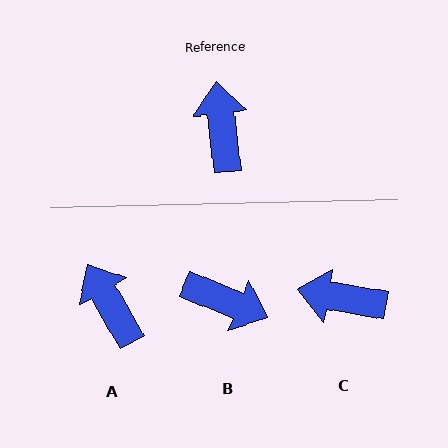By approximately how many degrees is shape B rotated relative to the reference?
Approximately 119 degrees clockwise.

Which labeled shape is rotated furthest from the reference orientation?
B, about 119 degrees away.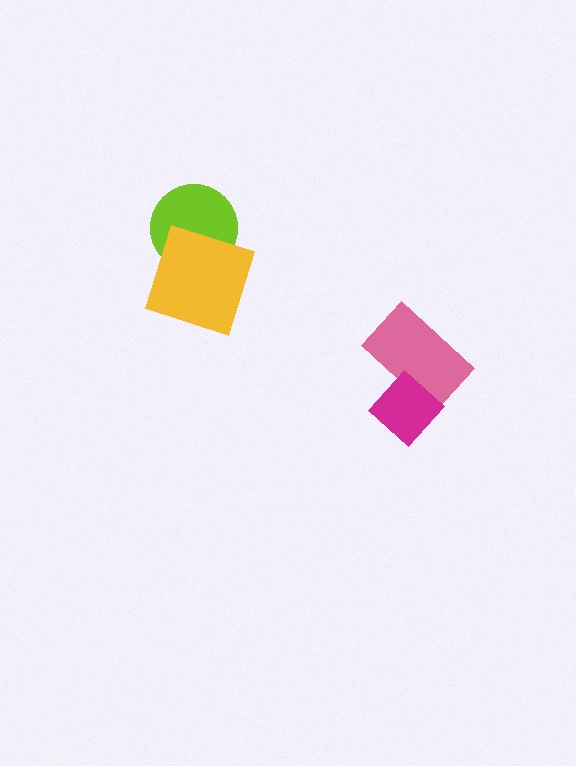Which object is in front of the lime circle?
The yellow square is in front of the lime circle.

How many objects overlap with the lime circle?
1 object overlaps with the lime circle.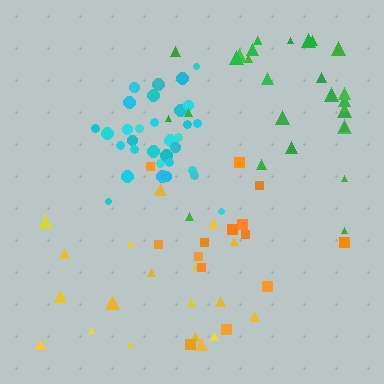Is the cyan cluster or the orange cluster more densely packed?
Cyan.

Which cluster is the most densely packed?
Cyan.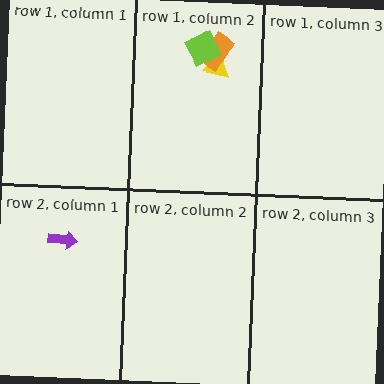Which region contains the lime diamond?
The row 1, column 2 region.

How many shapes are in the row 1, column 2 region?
3.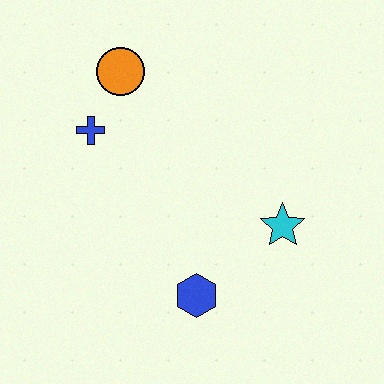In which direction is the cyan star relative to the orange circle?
The cyan star is to the right of the orange circle.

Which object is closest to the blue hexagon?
The cyan star is closest to the blue hexagon.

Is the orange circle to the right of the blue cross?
Yes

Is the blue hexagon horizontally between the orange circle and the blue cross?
No